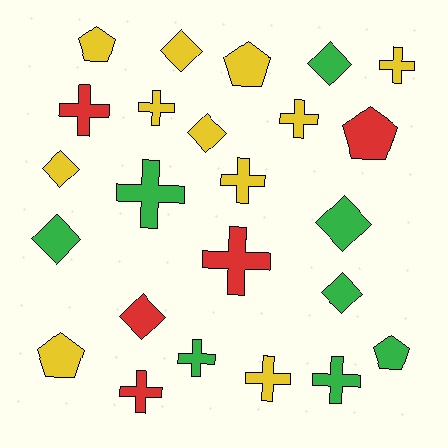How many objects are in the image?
There are 24 objects.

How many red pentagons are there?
There is 1 red pentagon.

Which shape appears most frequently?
Cross, with 11 objects.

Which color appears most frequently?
Yellow, with 11 objects.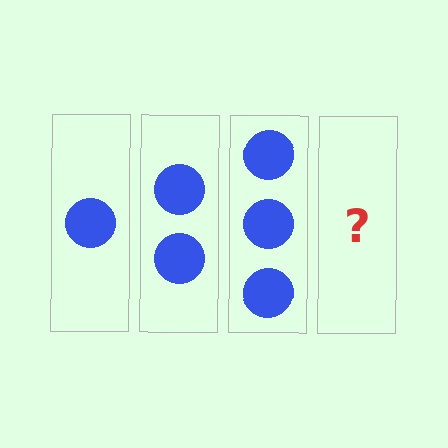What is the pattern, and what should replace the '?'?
The pattern is that each step adds one more circle. The '?' should be 4 circles.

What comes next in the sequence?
The next element should be 4 circles.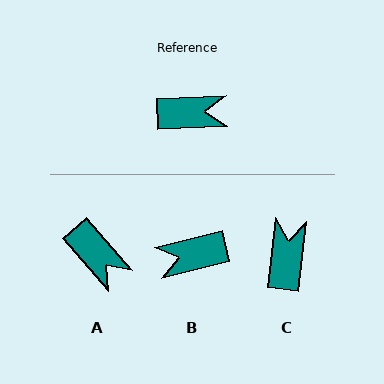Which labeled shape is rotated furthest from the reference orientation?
B, about 169 degrees away.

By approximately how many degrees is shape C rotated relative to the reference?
Approximately 81 degrees counter-clockwise.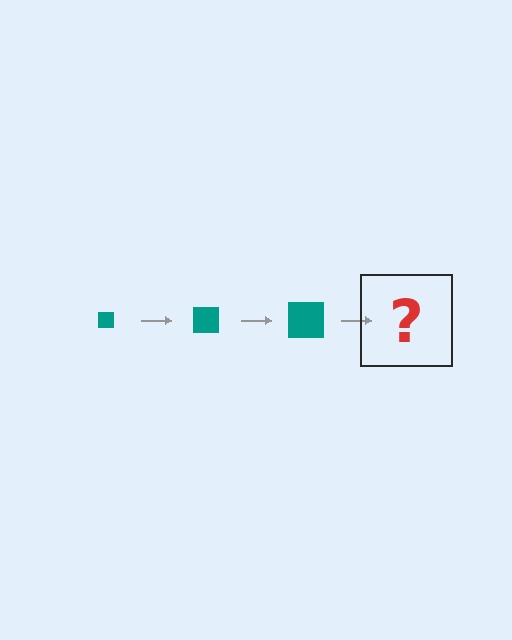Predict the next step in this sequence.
The next step is a teal square, larger than the previous one.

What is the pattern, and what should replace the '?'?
The pattern is that the square gets progressively larger each step. The '?' should be a teal square, larger than the previous one.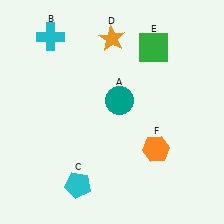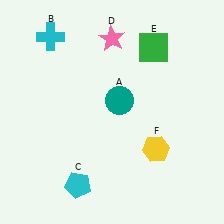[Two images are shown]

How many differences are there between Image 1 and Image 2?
There are 2 differences between the two images.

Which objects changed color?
D changed from orange to pink. F changed from orange to yellow.